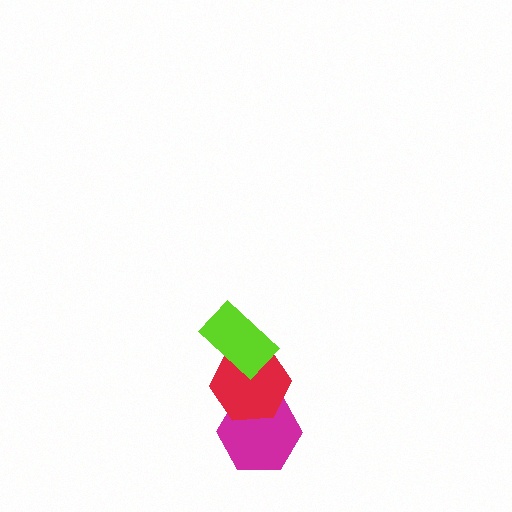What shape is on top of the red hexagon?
The lime rectangle is on top of the red hexagon.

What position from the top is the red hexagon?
The red hexagon is 2nd from the top.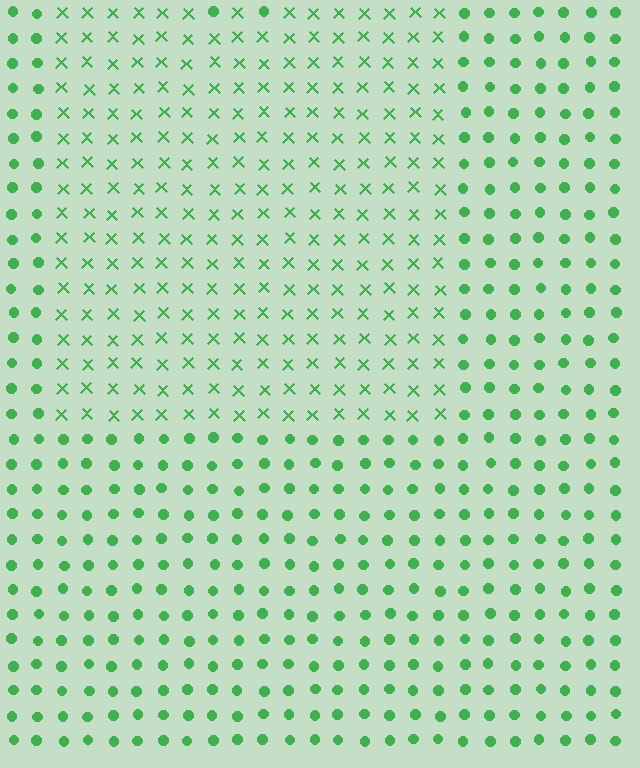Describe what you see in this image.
The image is filled with small green elements arranged in a uniform grid. A rectangle-shaped region contains X marks, while the surrounding area contains circles. The boundary is defined purely by the change in element shape.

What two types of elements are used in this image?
The image uses X marks inside the rectangle region and circles outside it.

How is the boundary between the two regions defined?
The boundary is defined by a change in element shape: X marks inside vs. circles outside. All elements share the same color and spacing.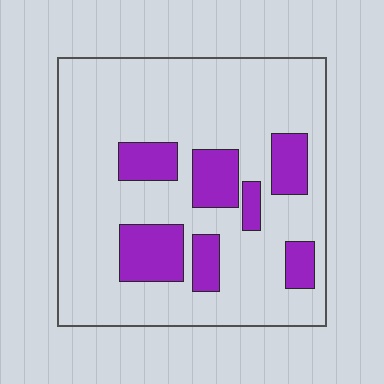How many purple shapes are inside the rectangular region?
7.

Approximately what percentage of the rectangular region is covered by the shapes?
Approximately 20%.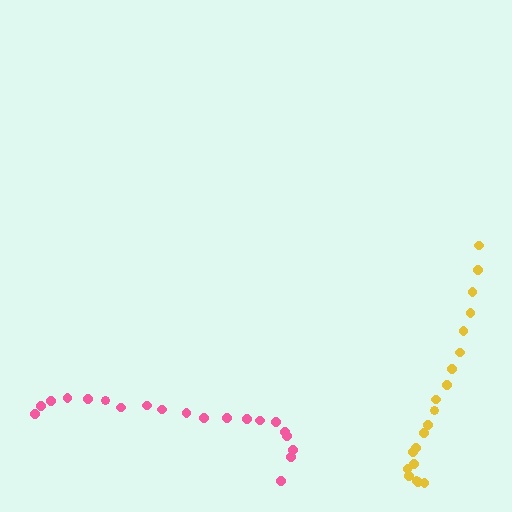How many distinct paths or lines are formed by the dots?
There are 2 distinct paths.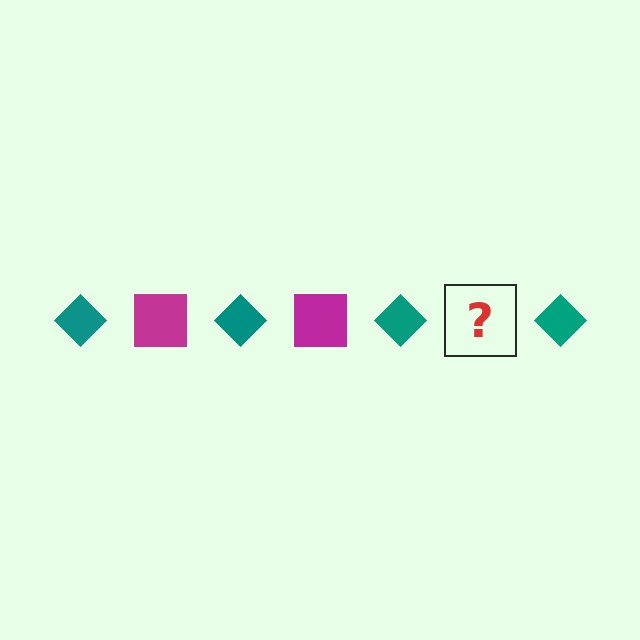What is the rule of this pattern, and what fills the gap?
The rule is that the pattern alternates between teal diamond and magenta square. The gap should be filled with a magenta square.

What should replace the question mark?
The question mark should be replaced with a magenta square.